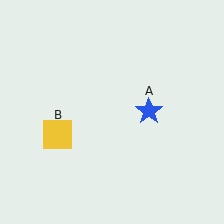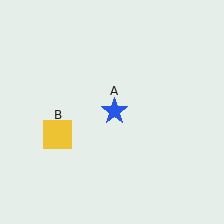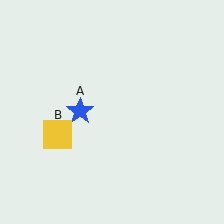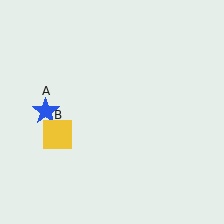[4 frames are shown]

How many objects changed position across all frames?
1 object changed position: blue star (object A).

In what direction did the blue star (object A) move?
The blue star (object A) moved left.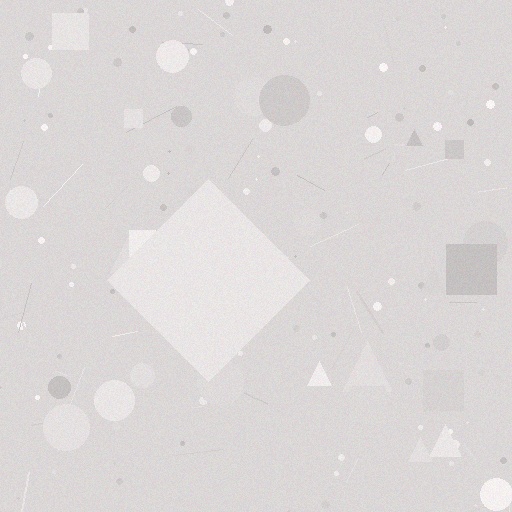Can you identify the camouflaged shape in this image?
The camouflaged shape is a diamond.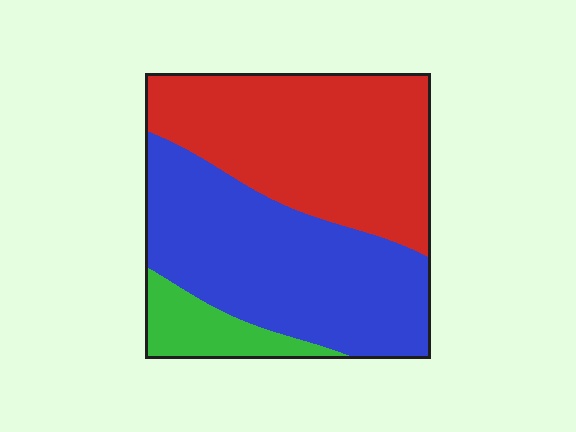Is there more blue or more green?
Blue.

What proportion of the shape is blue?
Blue covers roughly 45% of the shape.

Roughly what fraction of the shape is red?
Red covers about 45% of the shape.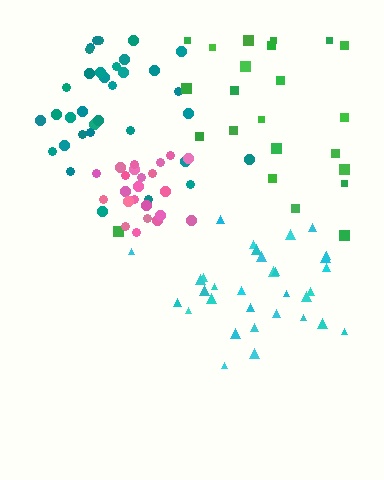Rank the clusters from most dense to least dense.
pink, cyan, teal, green.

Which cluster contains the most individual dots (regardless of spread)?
Teal (34).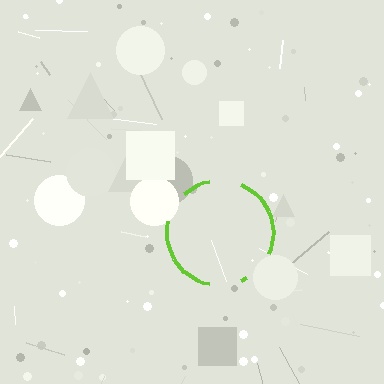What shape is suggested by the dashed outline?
The dashed outline suggests a circle.